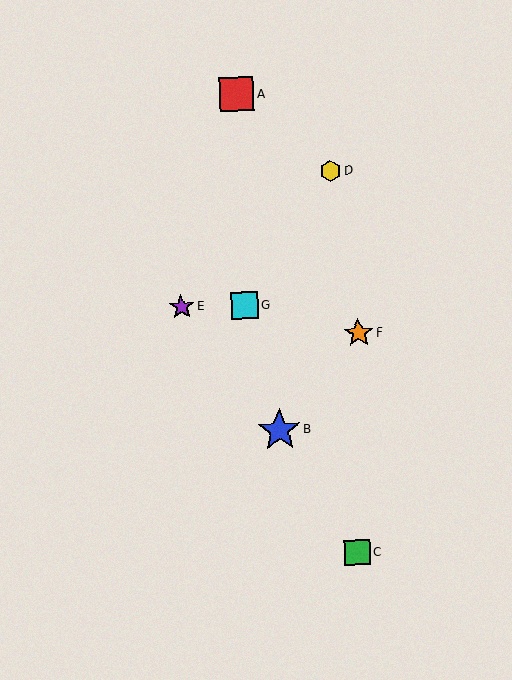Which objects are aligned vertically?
Objects A, G are aligned vertically.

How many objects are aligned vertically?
2 objects (A, G) are aligned vertically.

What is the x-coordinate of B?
Object B is at x≈279.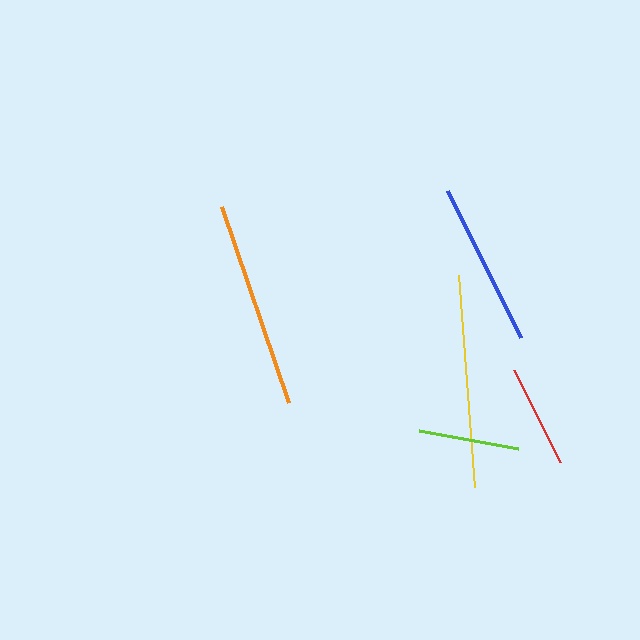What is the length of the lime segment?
The lime segment is approximately 101 pixels long.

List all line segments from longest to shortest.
From longest to shortest: yellow, orange, blue, red, lime.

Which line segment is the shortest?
The lime line is the shortest at approximately 101 pixels.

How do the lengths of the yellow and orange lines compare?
The yellow and orange lines are approximately the same length.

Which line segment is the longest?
The yellow line is the longest at approximately 214 pixels.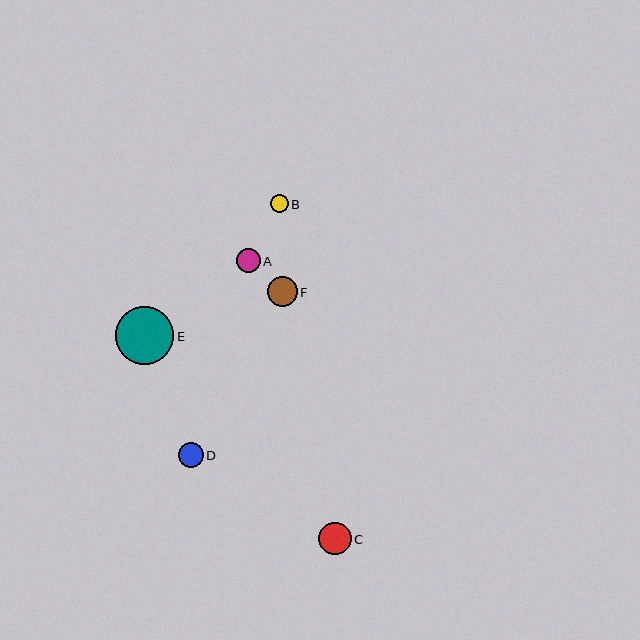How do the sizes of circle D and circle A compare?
Circle D and circle A are approximately the same size.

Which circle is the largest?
Circle E is the largest with a size of approximately 58 pixels.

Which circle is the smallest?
Circle B is the smallest with a size of approximately 18 pixels.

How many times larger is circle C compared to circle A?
Circle C is approximately 1.4 times the size of circle A.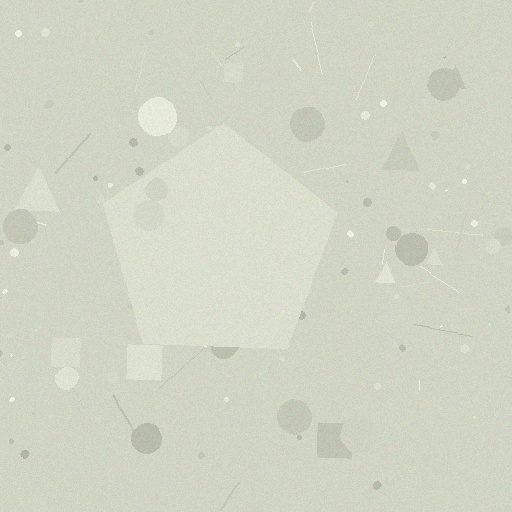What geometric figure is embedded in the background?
A pentagon is embedded in the background.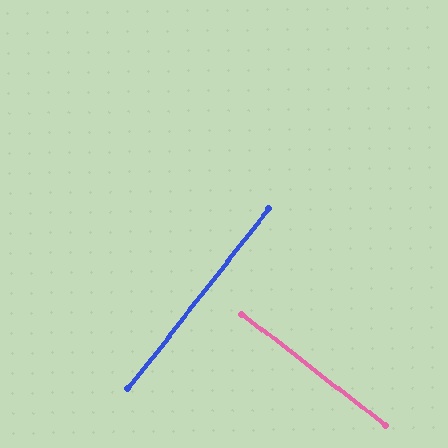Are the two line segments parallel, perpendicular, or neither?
Perpendicular — they meet at approximately 90°.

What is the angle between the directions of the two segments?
Approximately 90 degrees.